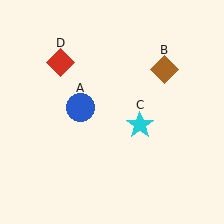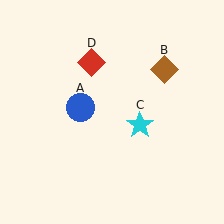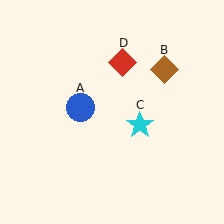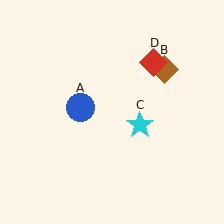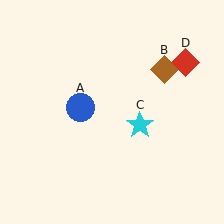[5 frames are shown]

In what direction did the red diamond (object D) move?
The red diamond (object D) moved right.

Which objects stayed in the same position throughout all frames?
Blue circle (object A) and brown diamond (object B) and cyan star (object C) remained stationary.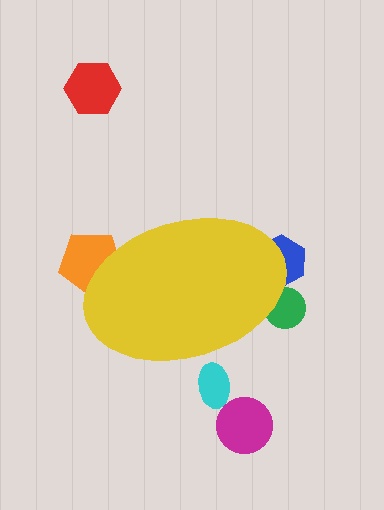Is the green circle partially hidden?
Yes, the green circle is partially hidden behind the yellow ellipse.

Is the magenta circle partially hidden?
No, the magenta circle is fully visible.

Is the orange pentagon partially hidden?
Yes, the orange pentagon is partially hidden behind the yellow ellipse.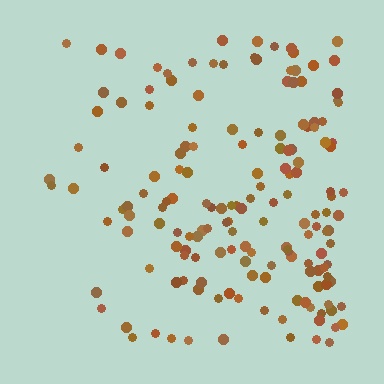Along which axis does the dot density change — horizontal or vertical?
Horizontal.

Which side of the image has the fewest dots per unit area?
The left.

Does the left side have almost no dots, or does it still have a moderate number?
Still a moderate number, just noticeably fewer than the right.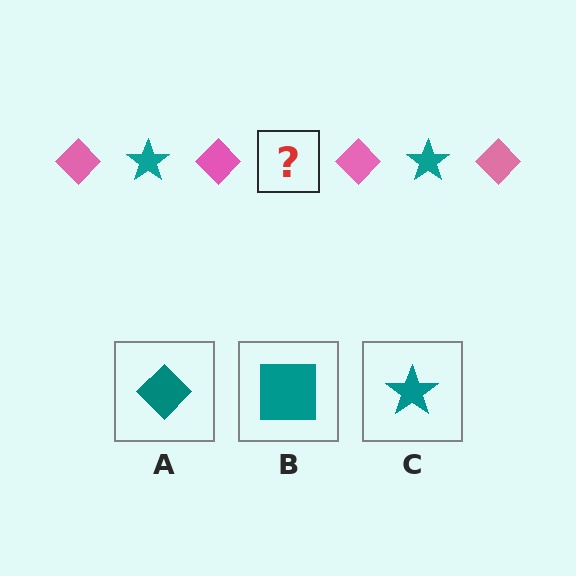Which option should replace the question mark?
Option C.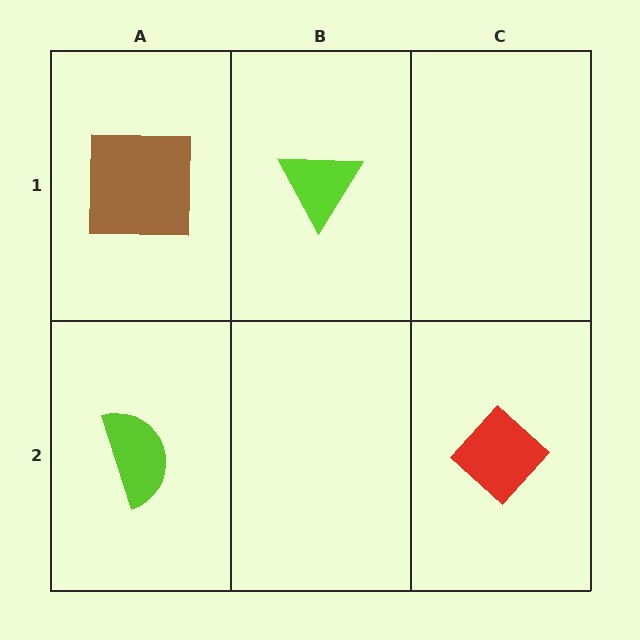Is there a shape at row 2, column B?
No, that cell is empty.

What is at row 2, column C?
A red diamond.